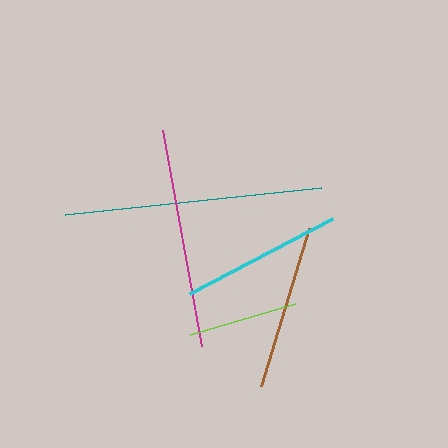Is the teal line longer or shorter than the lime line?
The teal line is longer than the lime line.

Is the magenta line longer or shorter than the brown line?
The magenta line is longer than the brown line.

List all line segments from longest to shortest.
From longest to shortest: teal, magenta, brown, cyan, lime.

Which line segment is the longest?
The teal line is the longest at approximately 258 pixels.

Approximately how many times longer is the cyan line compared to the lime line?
The cyan line is approximately 1.5 times the length of the lime line.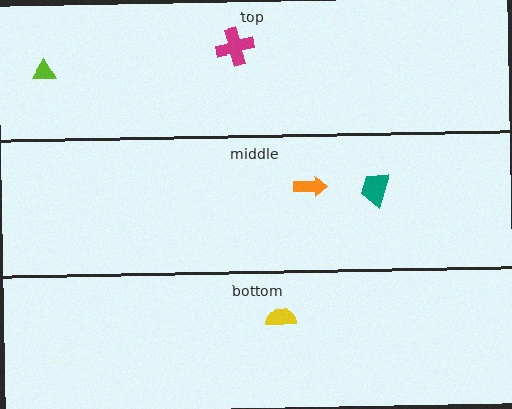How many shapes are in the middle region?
2.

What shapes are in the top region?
The magenta cross, the lime triangle.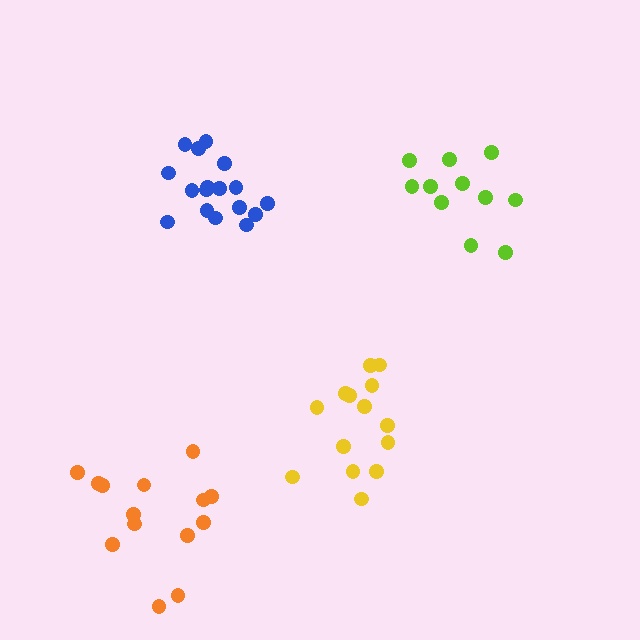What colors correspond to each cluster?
The clusters are colored: blue, lime, orange, yellow.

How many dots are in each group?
Group 1: 17 dots, Group 2: 11 dots, Group 3: 14 dots, Group 4: 14 dots (56 total).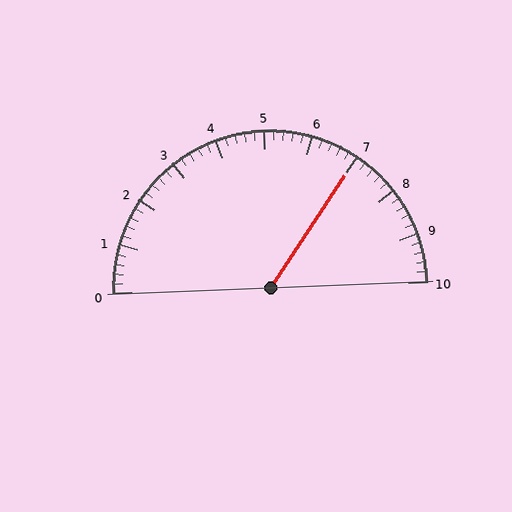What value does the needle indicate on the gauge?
The needle indicates approximately 7.0.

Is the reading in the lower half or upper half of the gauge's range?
The reading is in the upper half of the range (0 to 10).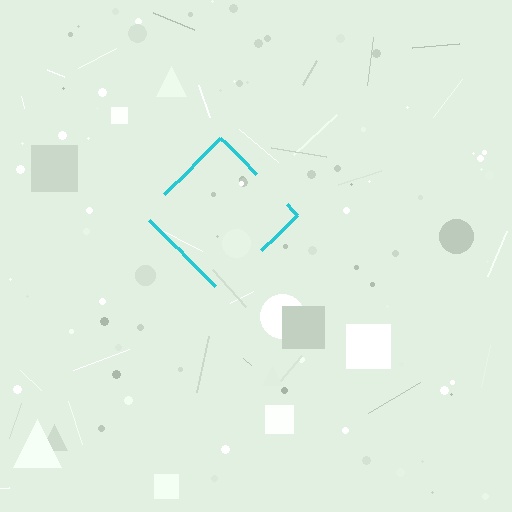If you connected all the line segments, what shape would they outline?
They would outline a diamond.